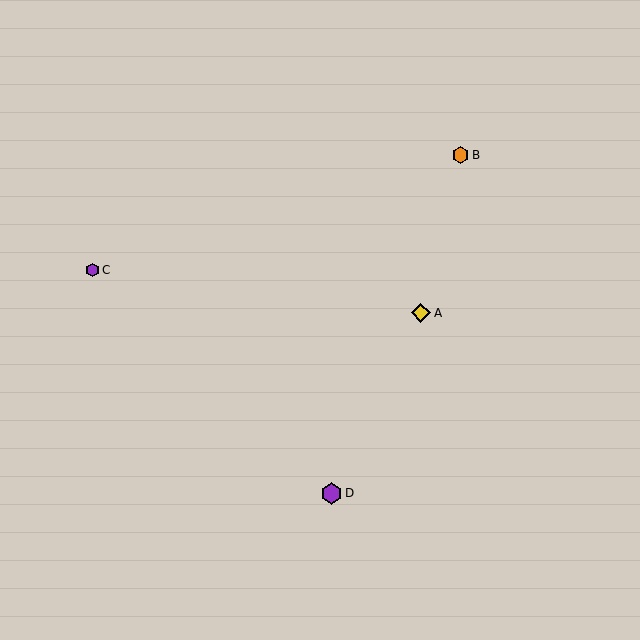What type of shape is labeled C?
Shape C is a purple hexagon.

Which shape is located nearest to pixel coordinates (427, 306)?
The yellow diamond (labeled A) at (421, 313) is nearest to that location.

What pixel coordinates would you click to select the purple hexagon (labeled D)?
Click at (331, 493) to select the purple hexagon D.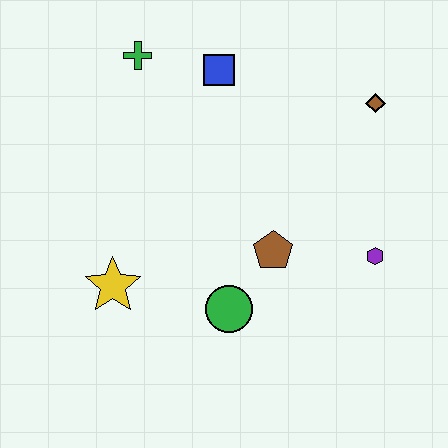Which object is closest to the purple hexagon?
The brown pentagon is closest to the purple hexagon.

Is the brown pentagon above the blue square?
No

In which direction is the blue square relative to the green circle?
The blue square is above the green circle.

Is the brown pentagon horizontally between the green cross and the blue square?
No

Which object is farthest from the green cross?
The purple hexagon is farthest from the green cross.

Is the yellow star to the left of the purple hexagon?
Yes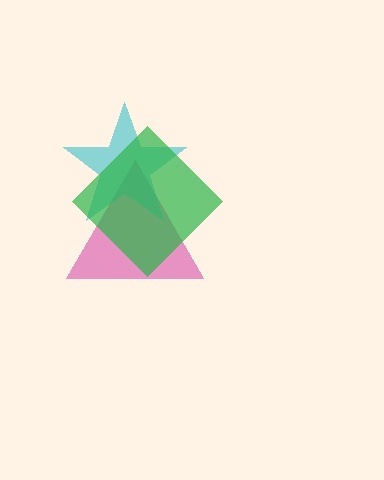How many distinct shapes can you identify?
There are 3 distinct shapes: a magenta triangle, a cyan star, a green diamond.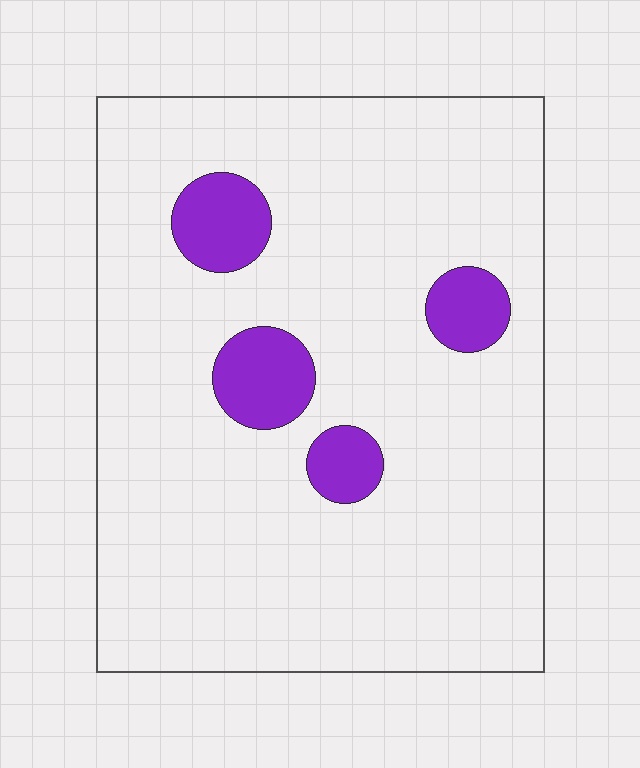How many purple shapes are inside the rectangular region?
4.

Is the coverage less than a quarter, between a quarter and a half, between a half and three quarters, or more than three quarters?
Less than a quarter.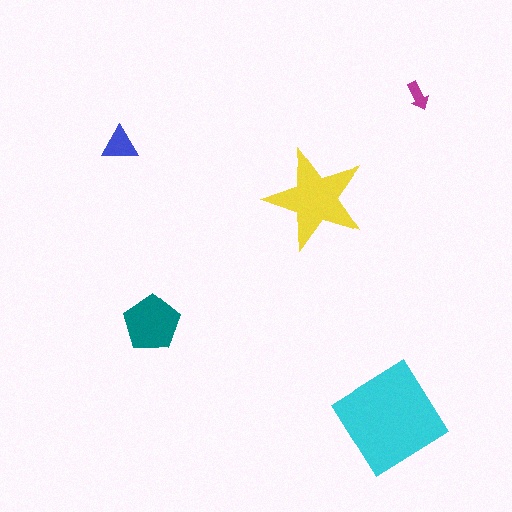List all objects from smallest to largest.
The magenta arrow, the blue triangle, the teal pentagon, the yellow star, the cyan diamond.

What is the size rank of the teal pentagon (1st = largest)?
3rd.